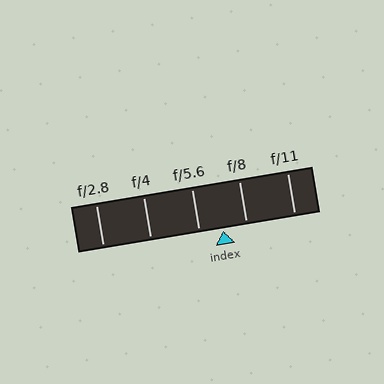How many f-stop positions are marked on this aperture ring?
There are 5 f-stop positions marked.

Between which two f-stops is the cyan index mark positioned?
The index mark is between f/5.6 and f/8.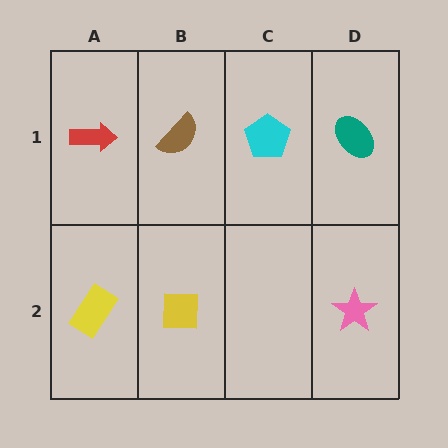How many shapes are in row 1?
4 shapes.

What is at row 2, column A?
A yellow rectangle.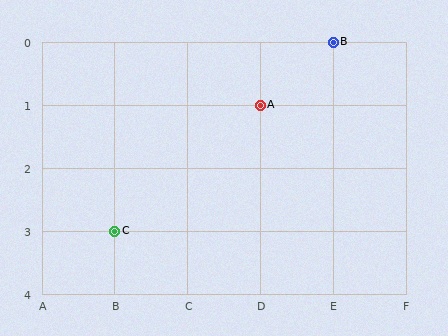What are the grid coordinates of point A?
Point A is at grid coordinates (D, 1).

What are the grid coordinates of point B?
Point B is at grid coordinates (E, 0).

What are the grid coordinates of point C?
Point C is at grid coordinates (B, 3).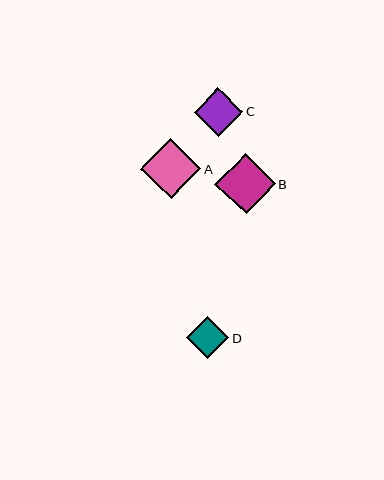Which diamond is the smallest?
Diamond D is the smallest with a size of approximately 42 pixels.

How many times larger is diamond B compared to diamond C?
Diamond B is approximately 1.3 times the size of diamond C.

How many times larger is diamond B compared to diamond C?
Diamond B is approximately 1.3 times the size of diamond C.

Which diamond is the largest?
Diamond B is the largest with a size of approximately 61 pixels.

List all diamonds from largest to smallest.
From largest to smallest: B, A, C, D.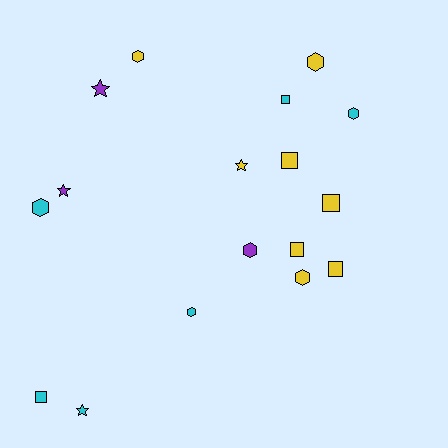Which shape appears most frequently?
Hexagon, with 7 objects.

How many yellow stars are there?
There is 1 yellow star.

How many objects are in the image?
There are 17 objects.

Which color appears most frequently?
Yellow, with 8 objects.